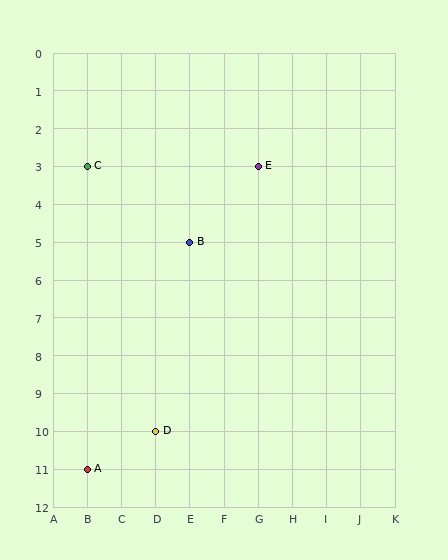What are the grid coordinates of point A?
Point A is at grid coordinates (B, 11).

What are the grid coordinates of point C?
Point C is at grid coordinates (B, 3).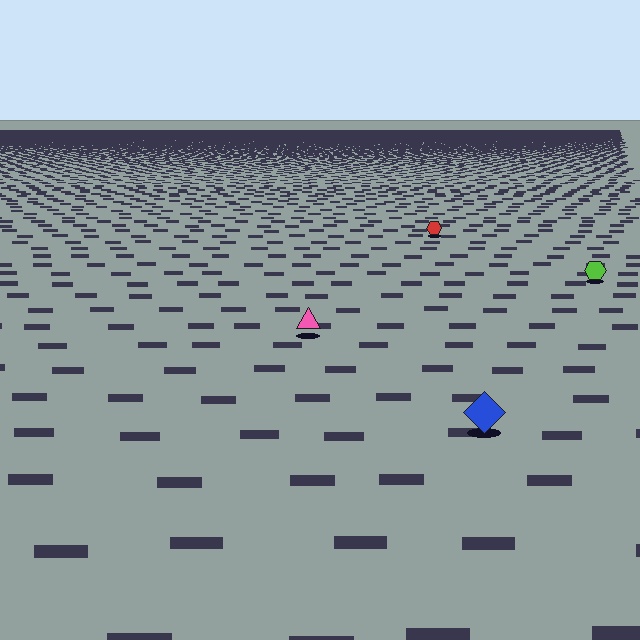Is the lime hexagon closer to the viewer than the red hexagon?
Yes. The lime hexagon is closer — you can tell from the texture gradient: the ground texture is coarser near it.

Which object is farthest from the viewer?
The red hexagon is farthest from the viewer. It appears smaller and the ground texture around it is denser.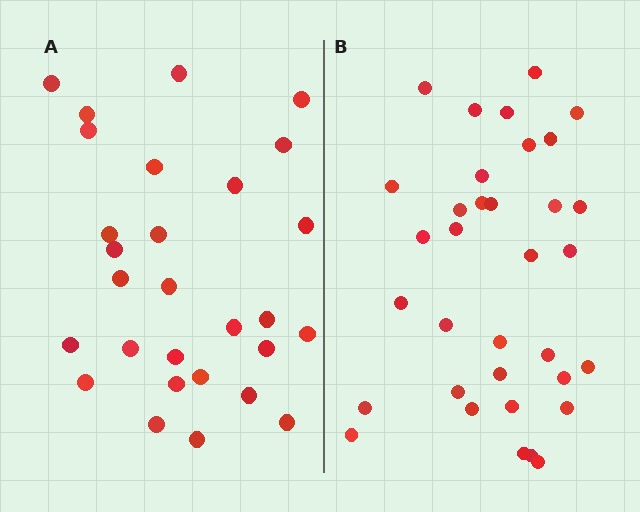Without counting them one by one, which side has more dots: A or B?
Region B (the right region) has more dots.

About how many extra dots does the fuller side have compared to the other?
Region B has about 6 more dots than region A.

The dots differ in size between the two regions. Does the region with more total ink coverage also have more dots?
No. Region A has more total ink coverage because its dots are larger, but region B actually contains more individual dots. Total area can be misleading — the number of items is what matters here.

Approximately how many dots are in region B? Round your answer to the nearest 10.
About 30 dots. (The exact count is 34, which rounds to 30.)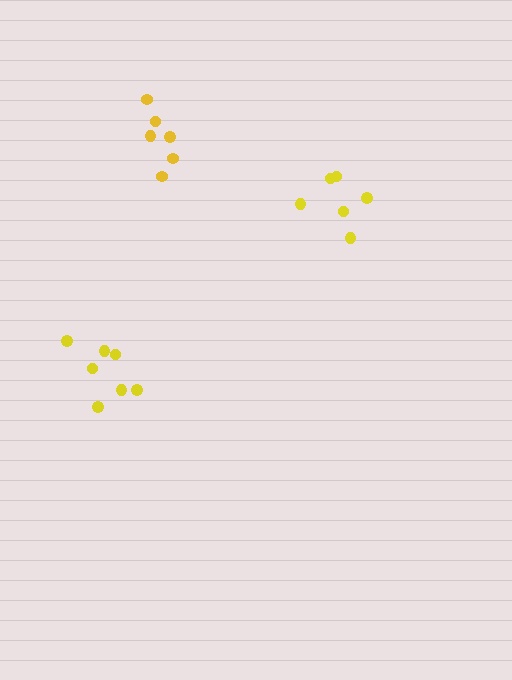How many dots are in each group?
Group 1: 6 dots, Group 2: 7 dots, Group 3: 6 dots (19 total).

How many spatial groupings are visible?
There are 3 spatial groupings.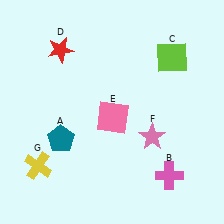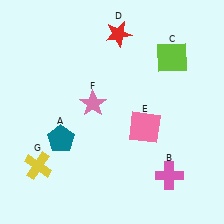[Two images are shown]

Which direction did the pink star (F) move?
The pink star (F) moved left.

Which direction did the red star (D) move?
The red star (D) moved right.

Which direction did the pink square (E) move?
The pink square (E) moved right.